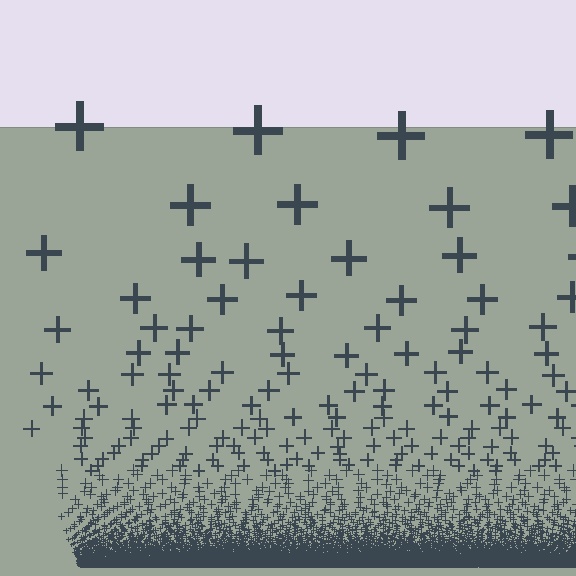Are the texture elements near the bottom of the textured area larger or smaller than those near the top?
Smaller. The gradient is inverted — elements near the bottom are smaller and denser.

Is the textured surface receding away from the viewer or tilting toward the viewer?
The surface appears to tilt toward the viewer. Texture elements get larger and sparser toward the top.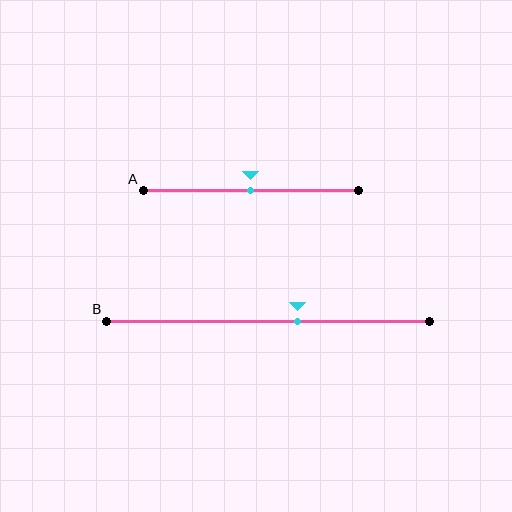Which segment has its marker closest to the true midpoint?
Segment A has its marker closest to the true midpoint.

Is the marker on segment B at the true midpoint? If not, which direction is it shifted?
No, the marker on segment B is shifted to the right by about 9% of the segment length.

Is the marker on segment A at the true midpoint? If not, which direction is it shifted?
Yes, the marker on segment A is at the true midpoint.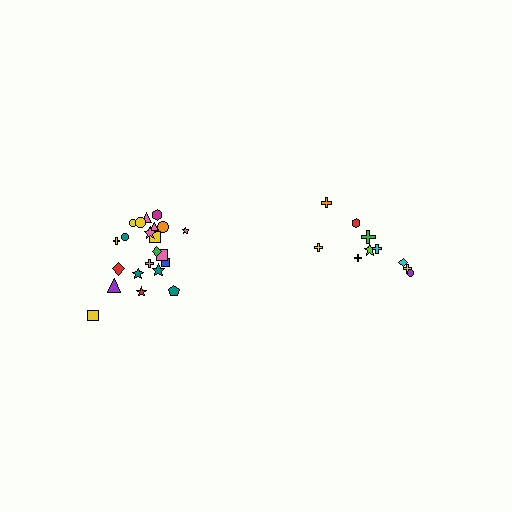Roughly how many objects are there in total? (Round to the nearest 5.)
Roughly 30 objects in total.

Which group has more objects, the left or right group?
The left group.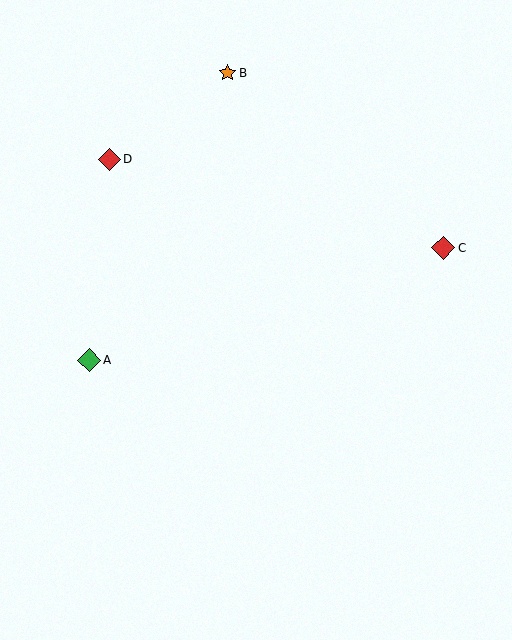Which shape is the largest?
The red diamond (labeled C) is the largest.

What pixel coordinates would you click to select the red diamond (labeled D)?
Click at (109, 159) to select the red diamond D.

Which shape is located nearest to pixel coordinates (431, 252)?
The red diamond (labeled C) at (443, 248) is nearest to that location.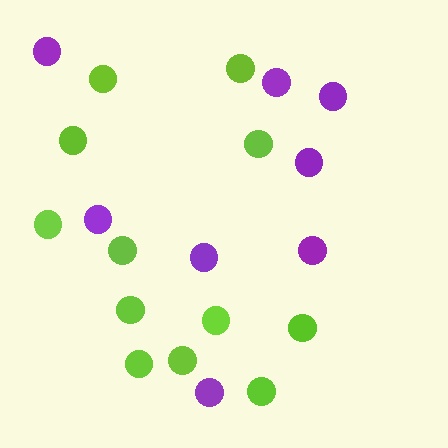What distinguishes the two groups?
There are 2 groups: one group of purple circles (8) and one group of lime circles (12).